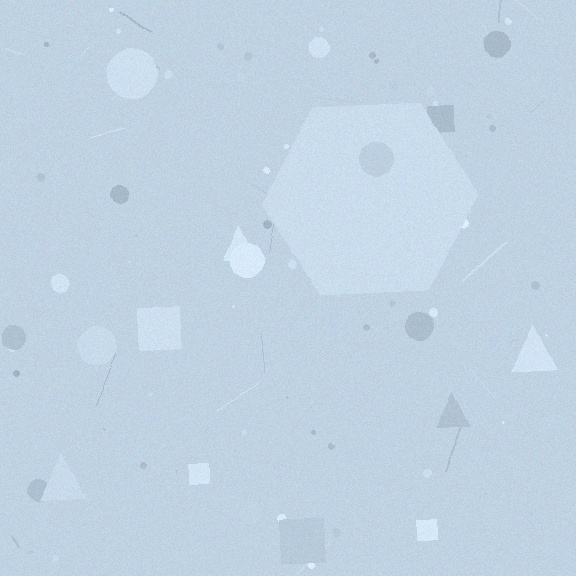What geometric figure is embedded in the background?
A hexagon is embedded in the background.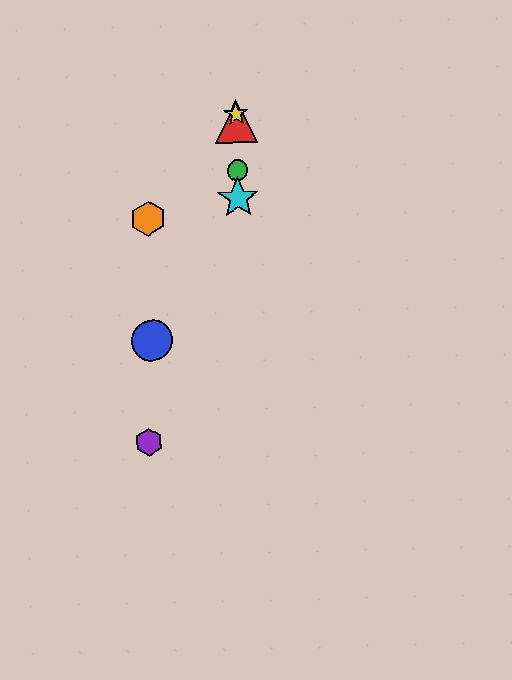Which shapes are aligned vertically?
The red triangle, the green circle, the yellow star, the cyan star are aligned vertically.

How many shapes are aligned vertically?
4 shapes (the red triangle, the green circle, the yellow star, the cyan star) are aligned vertically.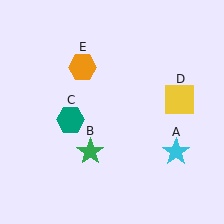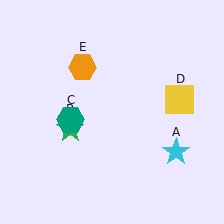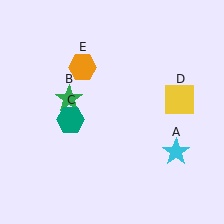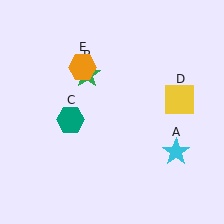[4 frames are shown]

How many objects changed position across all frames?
1 object changed position: green star (object B).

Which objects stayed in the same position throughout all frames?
Cyan star (object A) and teal hexagon (object C) and yellow square (object D) and orange hexagon (object E) remained stationary.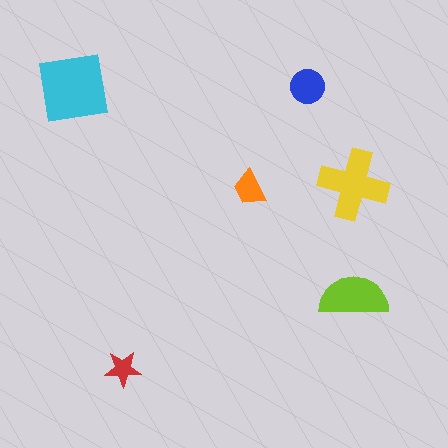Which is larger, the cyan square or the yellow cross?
The cyan square.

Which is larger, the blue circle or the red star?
The blue circle.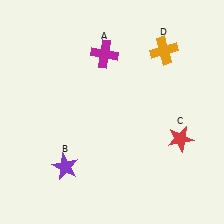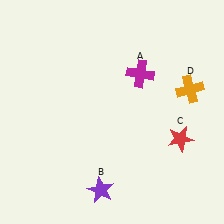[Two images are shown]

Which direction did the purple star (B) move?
The purple star (B) moved right.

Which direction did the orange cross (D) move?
The orange cross (D) moved down.